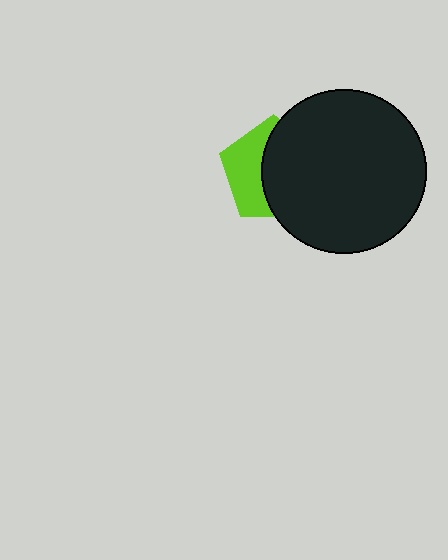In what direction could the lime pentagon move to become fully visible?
The lime pentagon could move left. That would shift it out from behind the black circle entirely.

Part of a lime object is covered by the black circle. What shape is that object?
It is a pentagon.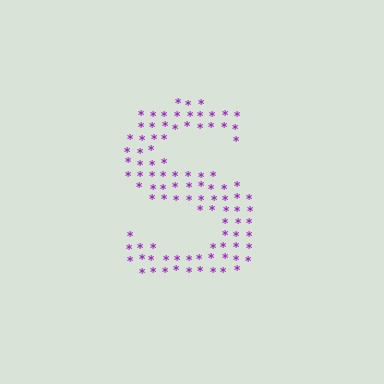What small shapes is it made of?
It is made of small asterisks.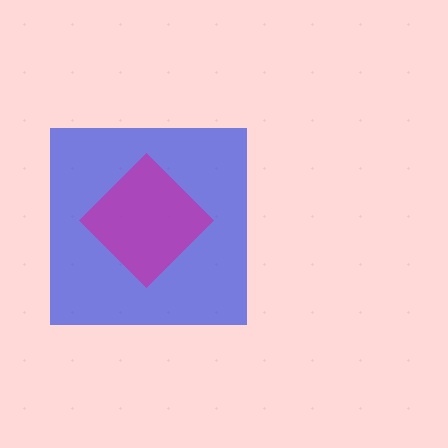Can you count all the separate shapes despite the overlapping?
Yes, there are 2 separate shapes.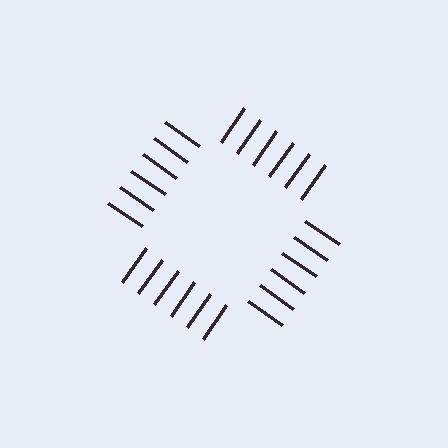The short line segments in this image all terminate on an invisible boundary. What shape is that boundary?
An illusory square — the line segments terminate on its edges but no continuous stroke is drawn.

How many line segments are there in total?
24 — 6 along each of the 4 edges.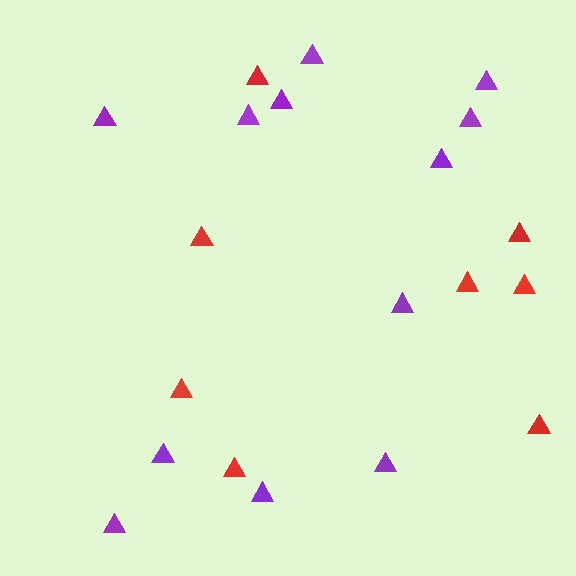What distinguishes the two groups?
There are 2 groups: one group of red triangles (8) and one group of purple triangles (12).